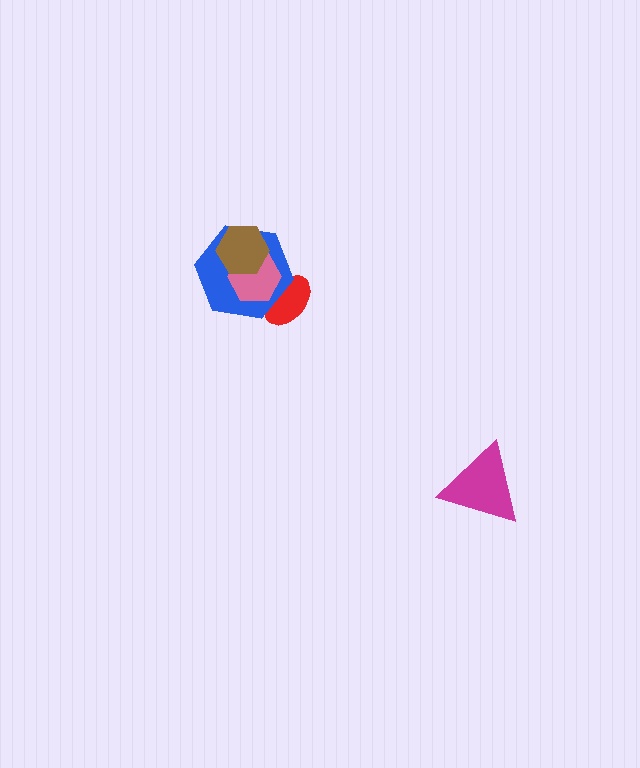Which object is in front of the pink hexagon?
The brown hexagon is in front of the pink hexagon.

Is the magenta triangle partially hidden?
No, no other shape covers it.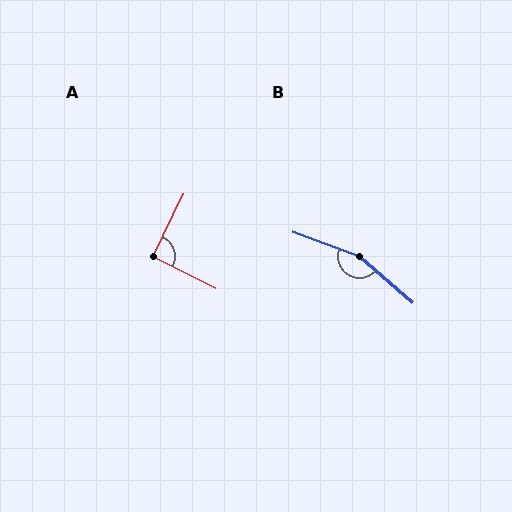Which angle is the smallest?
A, at approximately 91 degrees.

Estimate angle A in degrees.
Approximately 91 degrees.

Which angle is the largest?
B, at approximately 159 degrees.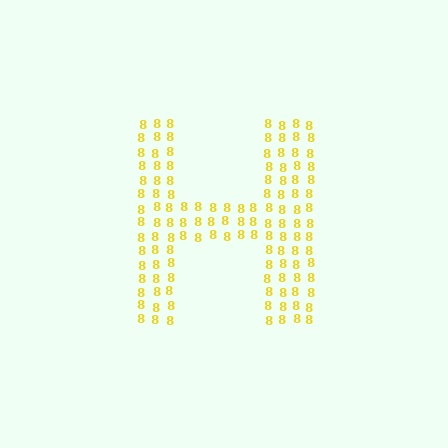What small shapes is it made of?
It is made of small digit 8's.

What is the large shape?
The large shape is the letter H.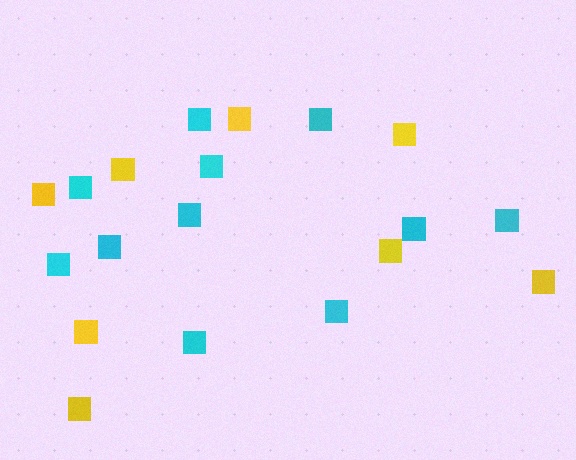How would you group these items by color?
There are 2 groups: one group of yellow squares (8) and one group of cyan squares (11).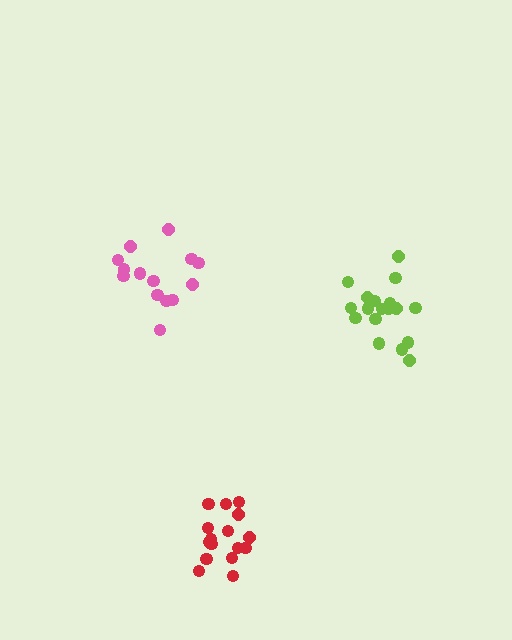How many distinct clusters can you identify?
There are 3 distinct clusters.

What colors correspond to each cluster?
The clusters are colored: lime, pink, red.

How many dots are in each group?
Group 1: 18 dots, Group 2: 14 dots, Group 3: 16 dots (48 total).